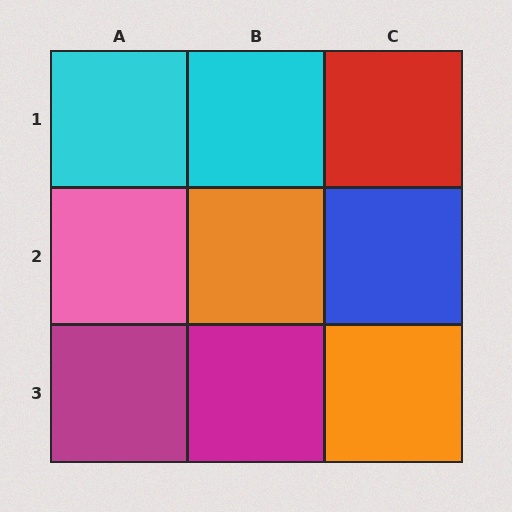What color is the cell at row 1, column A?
Cyan.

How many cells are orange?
2 cells are orange.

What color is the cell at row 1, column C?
Red.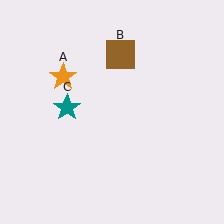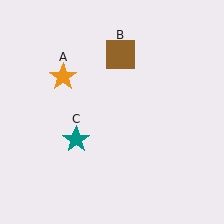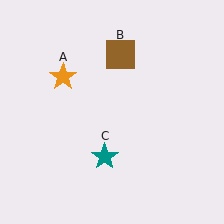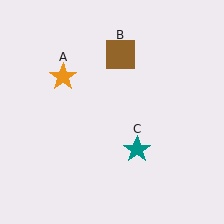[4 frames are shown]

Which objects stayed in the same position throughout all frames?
Orange star (object A) and brown square (object B) remained stationary.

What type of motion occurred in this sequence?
The teal star (object C) rotated counterclockwise around the center of the scene.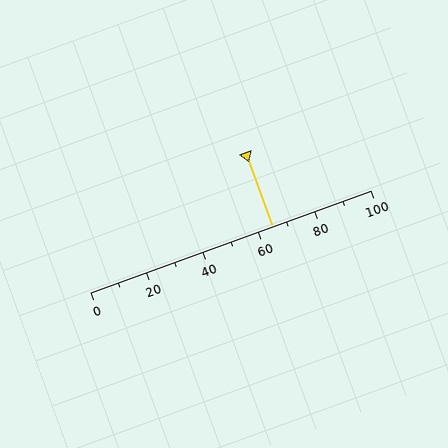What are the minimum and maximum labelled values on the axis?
The axis runs from 0 to 100.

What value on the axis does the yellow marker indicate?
The marker indicates approximately 65.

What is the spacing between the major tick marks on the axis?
The major ticks are spaced 20 apart.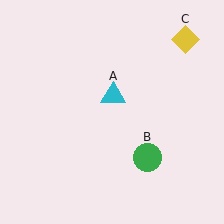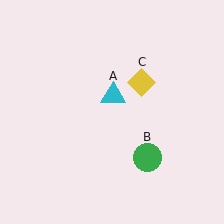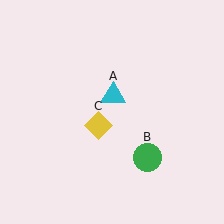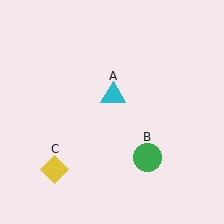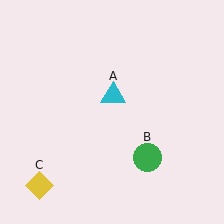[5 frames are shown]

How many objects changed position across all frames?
1 object changed position: yellow diamond (object C).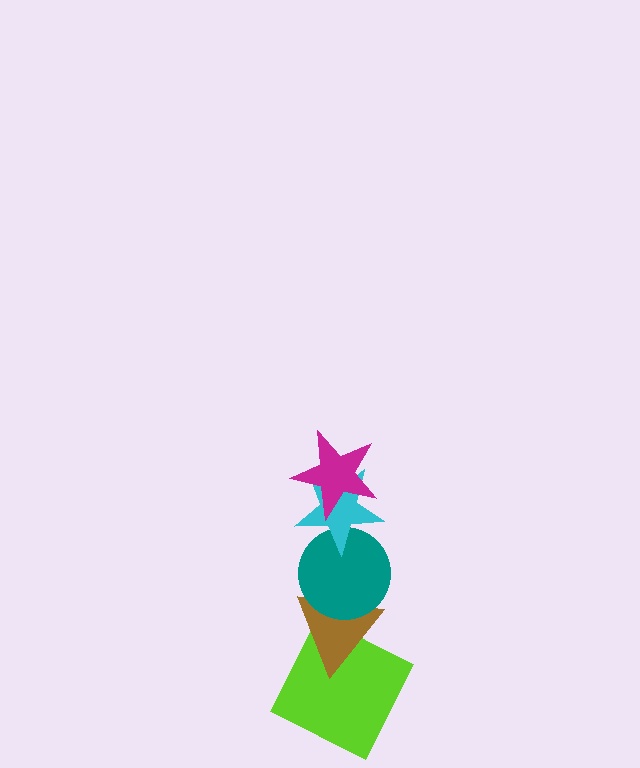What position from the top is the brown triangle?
The brown triangle is 4th from the top.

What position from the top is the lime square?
The lime square is 5th from the top.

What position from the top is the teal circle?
The teal circle is 3rd from the top.